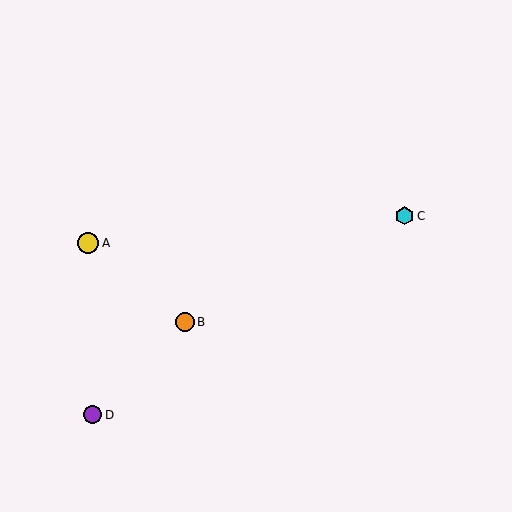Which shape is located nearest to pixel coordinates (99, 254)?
The yellow circle (labeled A) at (88, 243) is nearest to that location.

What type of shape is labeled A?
Shape A is a yellow circle.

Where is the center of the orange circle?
The center of the orange circle is at (185, 322).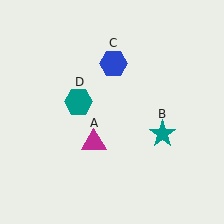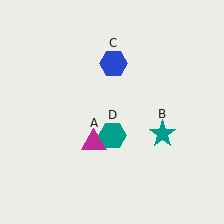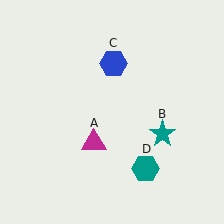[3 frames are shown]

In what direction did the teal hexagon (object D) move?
The teal hexagon (object D) moved down and to the right.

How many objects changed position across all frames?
1 object changed position: teal hexagon (object D).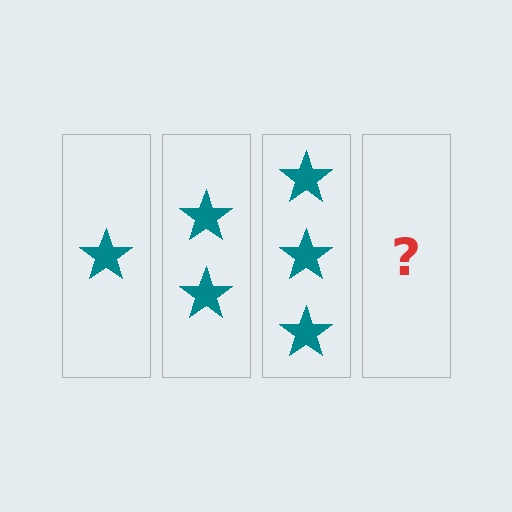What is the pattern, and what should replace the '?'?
The pattern is that each step adds one more star. The '?' should be 4 stars.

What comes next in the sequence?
The next element should be 4 stars.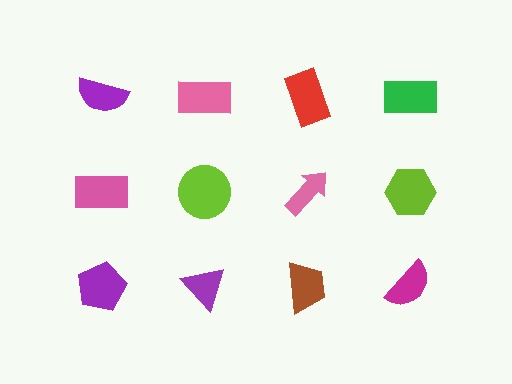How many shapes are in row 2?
4 shapes.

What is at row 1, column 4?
A green rectangle.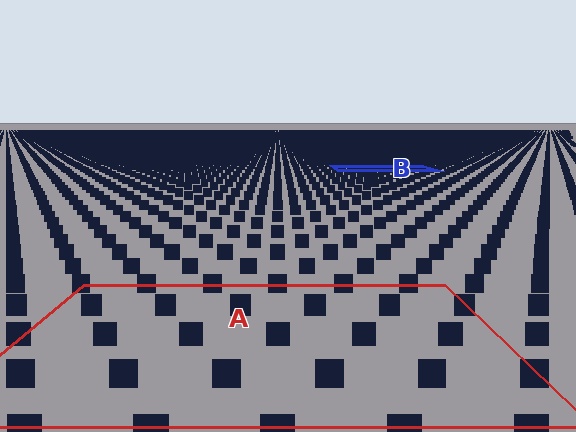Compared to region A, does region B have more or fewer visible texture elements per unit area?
Region B has more texture elements per unit area — they are packed more densely because it is farther away.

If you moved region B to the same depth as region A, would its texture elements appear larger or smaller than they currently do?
They would appear larger. At a closer depth, the same texture elements are projected at a bigger on-screen size.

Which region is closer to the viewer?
Region A is closer. The texture elements there are larger and more spread out.